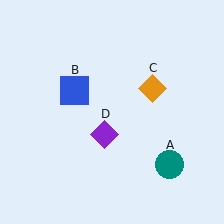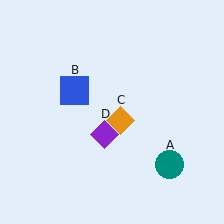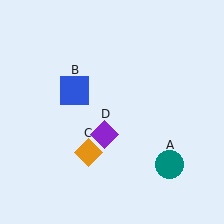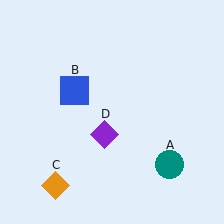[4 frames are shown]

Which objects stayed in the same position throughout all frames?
Teal circle (object A) and blue square (object B) and purple diamond (object D) remained stationary.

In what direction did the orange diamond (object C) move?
The orange diamond (object C) moved down and to the left.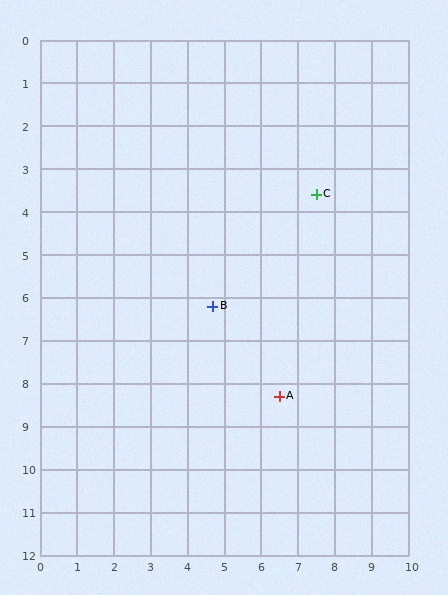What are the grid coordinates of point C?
Point C is at approximately (7.5, 3.6).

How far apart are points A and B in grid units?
Points A and B are about 2.8 grid units apart.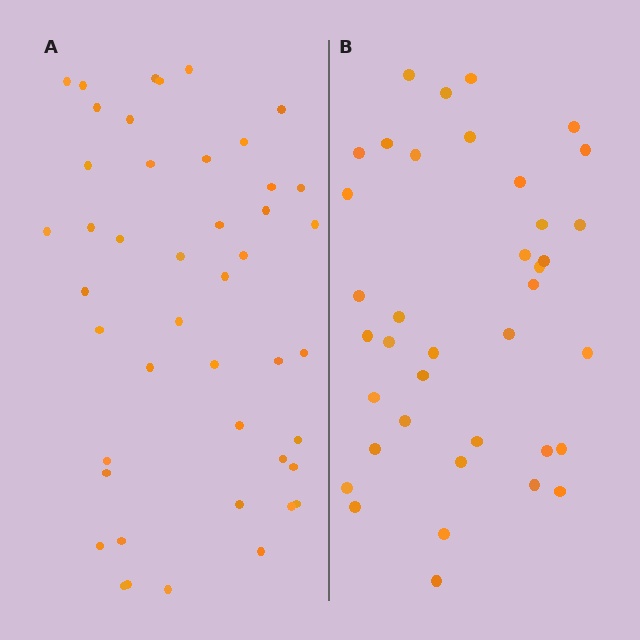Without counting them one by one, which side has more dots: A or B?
Region A (the left region) has more dots.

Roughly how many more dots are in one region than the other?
Region A has roughly 8 or so more dots than region B.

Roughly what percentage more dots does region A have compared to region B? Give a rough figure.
About 20% more.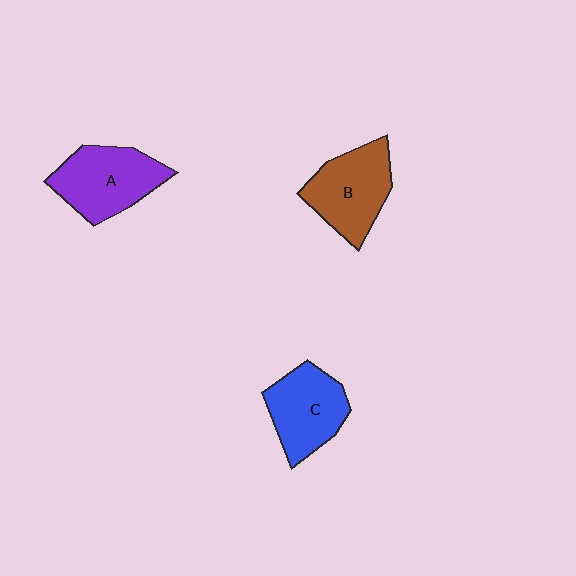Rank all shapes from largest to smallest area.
From largest to smallest: A (purple), B (brown), C (blue).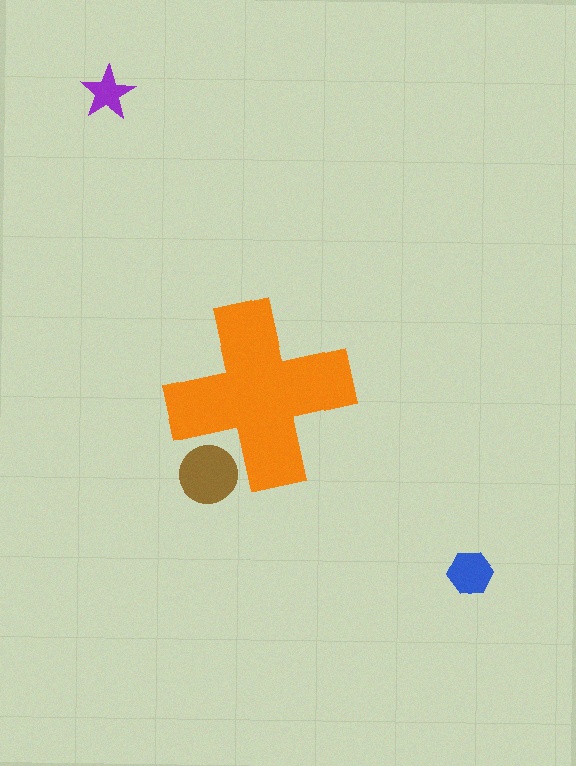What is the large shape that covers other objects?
An orange cross.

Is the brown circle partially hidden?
Yes, the brown circle is partially hidden behind the orange cross.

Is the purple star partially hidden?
No, the purple star is fully visible.